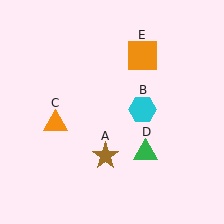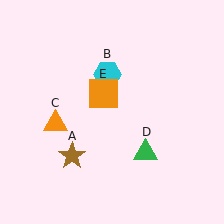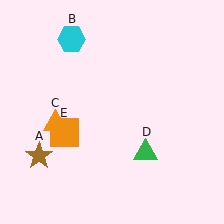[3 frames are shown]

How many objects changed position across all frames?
3 objects changed position: brown star (object A), cyan hexagon (object B), orange square (object E).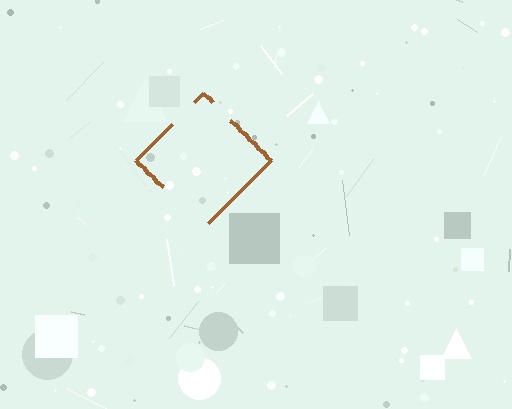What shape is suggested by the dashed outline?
The dashed outline suggests a diamond.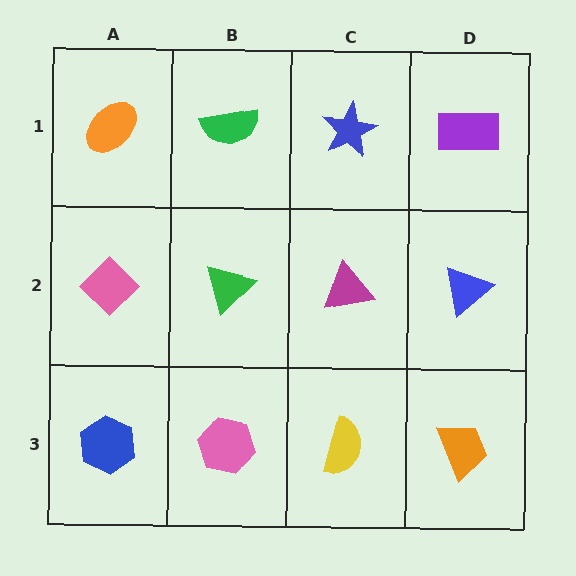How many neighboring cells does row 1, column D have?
2.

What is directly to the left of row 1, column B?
An orange ellipse.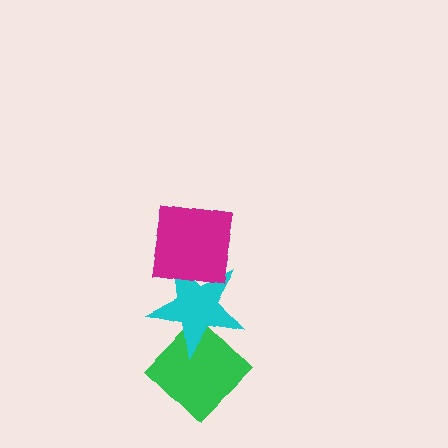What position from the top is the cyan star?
The cyan star is 2nd from the top.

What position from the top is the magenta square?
The magenta square is 1st from the top.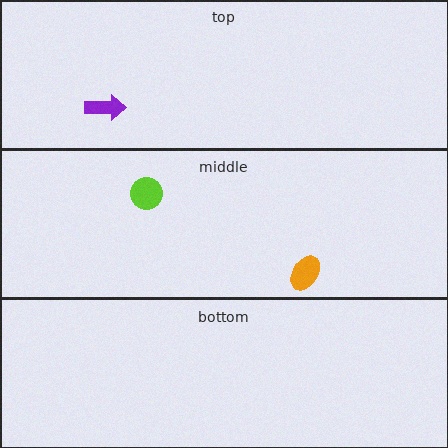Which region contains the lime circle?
The middle region.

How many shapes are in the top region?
1.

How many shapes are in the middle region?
2.